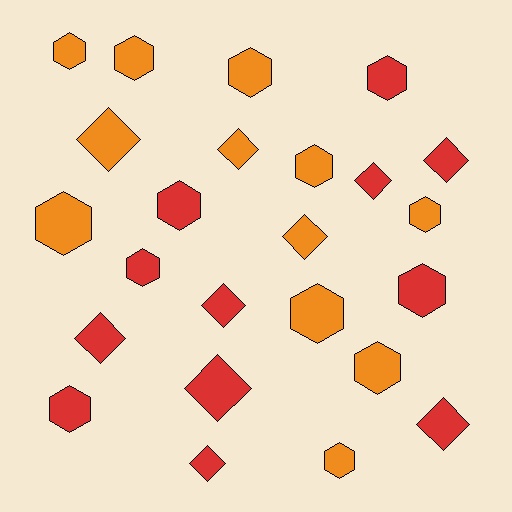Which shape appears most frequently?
Hexagon, with 14 objects.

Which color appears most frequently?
Red, with 12 objects.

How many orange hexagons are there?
There are 9 orange hexagons.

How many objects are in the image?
There are 24 objects.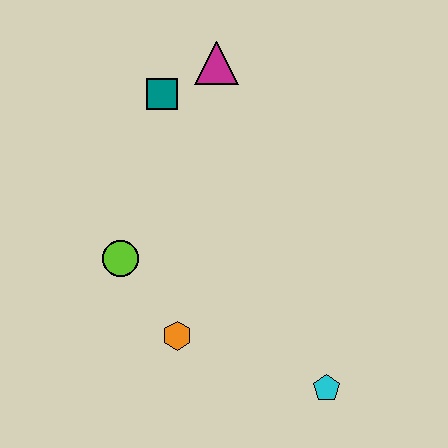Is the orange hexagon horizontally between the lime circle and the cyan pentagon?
Yes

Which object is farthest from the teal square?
The cyan pentagon is farthest from the teal square.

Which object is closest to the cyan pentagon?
The orange hexagon is closest to the cyan pentagon.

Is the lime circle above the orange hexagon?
Yes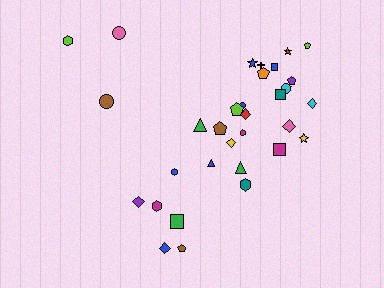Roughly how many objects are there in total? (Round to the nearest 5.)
Roughly 35 objects in total.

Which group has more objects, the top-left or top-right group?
The top-right group.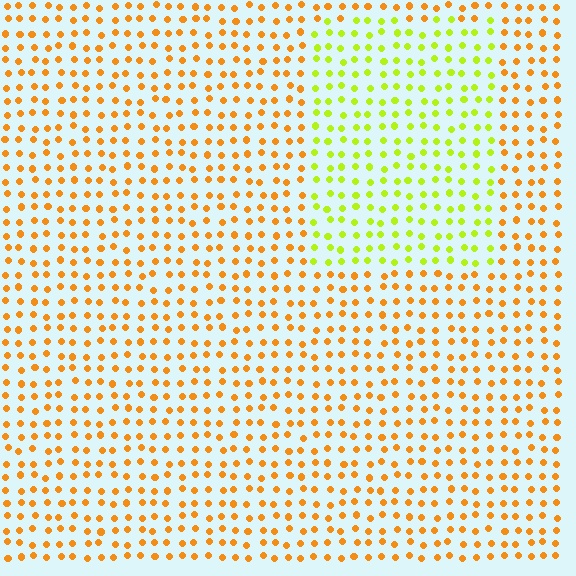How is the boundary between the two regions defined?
The boundary is defined purely by a slight shift in hue (about 45 degrees). Spacing, size, and orientation are identical on both sides.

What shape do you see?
I see a rectangle.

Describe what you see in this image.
The image is filled with small orange elements in a uniform arrangement. A rectangle-shaped region is visible where the elements are tinted to a slightly different hue, forming a subtle color boundary.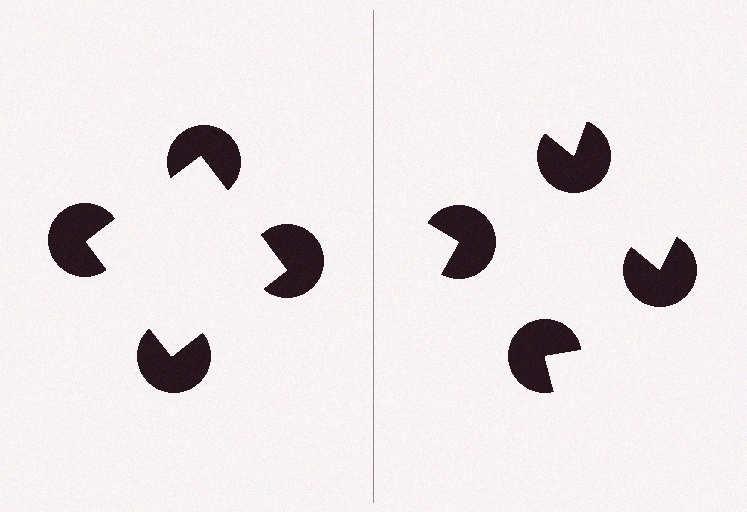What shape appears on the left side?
An illusory square.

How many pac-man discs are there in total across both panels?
8 — 4 on each side.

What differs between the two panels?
The pac-man discs are positioned identically on both sides; only the wedge orientations differ. On the left they align to a square; on the right they are misaligned.